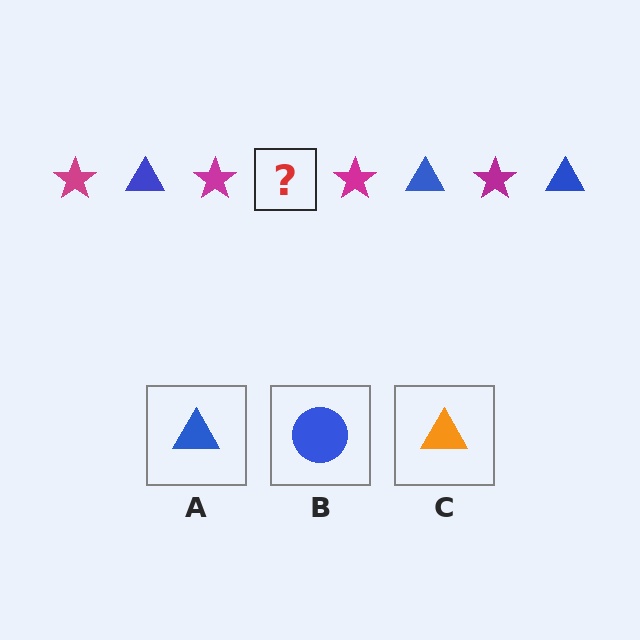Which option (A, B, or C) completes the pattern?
A.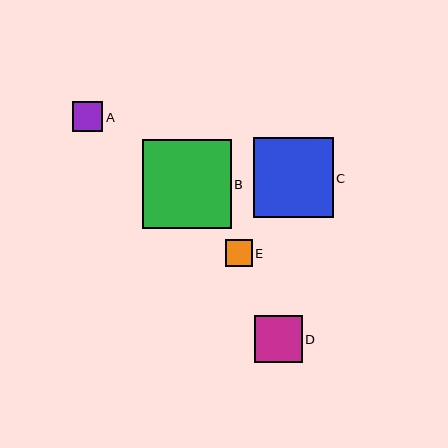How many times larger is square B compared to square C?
Square B is approximately 1.1 times the size of square C.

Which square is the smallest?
Square E is the smallest with a size of approximately 27 pixels.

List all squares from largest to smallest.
From largest to smallest: B, C, D, A, E.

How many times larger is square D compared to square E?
Square D is approximately 1.7 times the size of square E.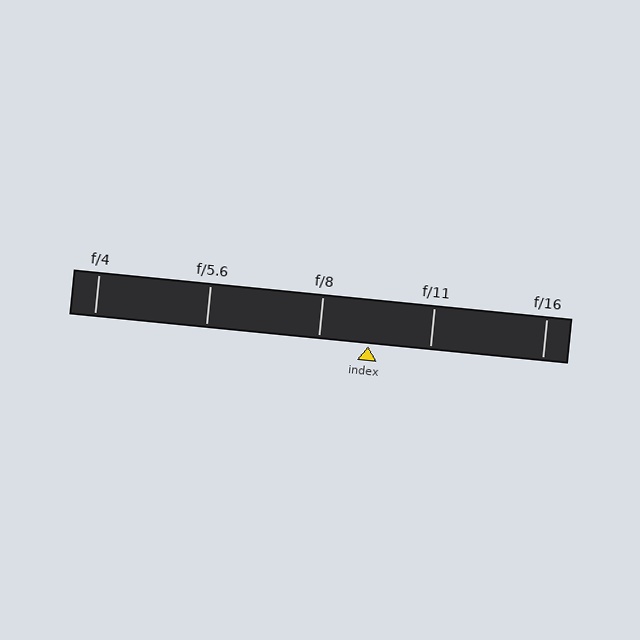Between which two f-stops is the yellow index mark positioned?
The index mark is between f/8 and f/11.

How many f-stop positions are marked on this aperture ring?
There are 5 f-stop positions marked.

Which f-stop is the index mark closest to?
The index mark is closest to f/8.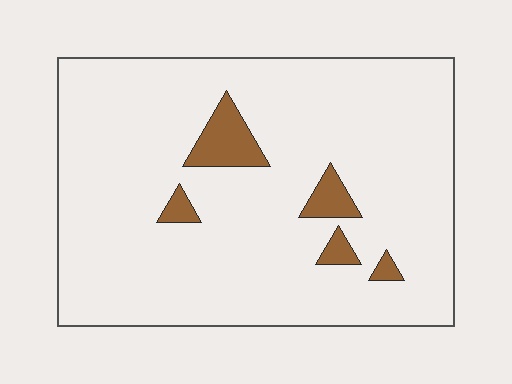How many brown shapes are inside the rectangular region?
5.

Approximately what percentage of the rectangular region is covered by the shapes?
Approximately 5%.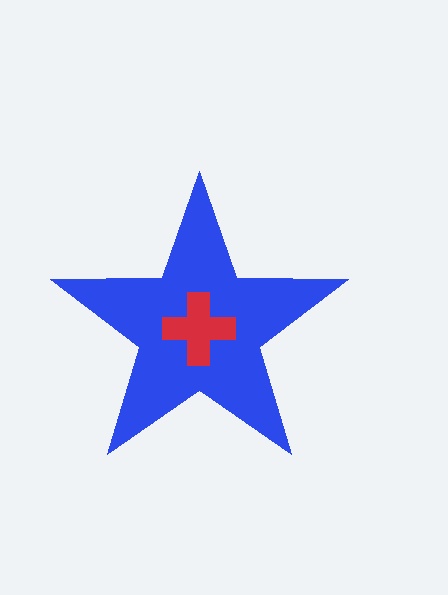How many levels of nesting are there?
2.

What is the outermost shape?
The blue star.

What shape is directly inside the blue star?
The red cross.